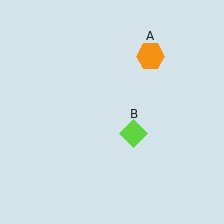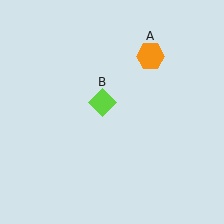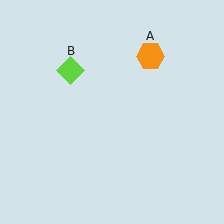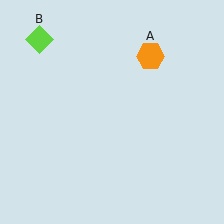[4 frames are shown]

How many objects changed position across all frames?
1 object changed position: lime diamond (object B).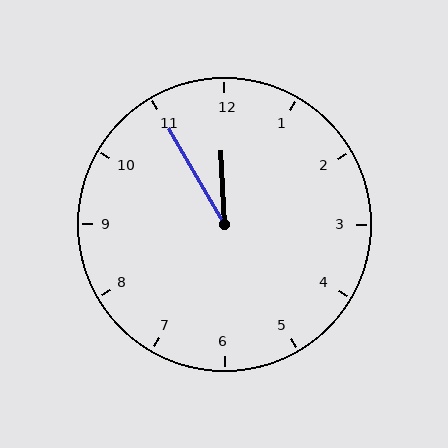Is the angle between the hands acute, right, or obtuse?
It is acute.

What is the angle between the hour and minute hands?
Approximately 28 degrees.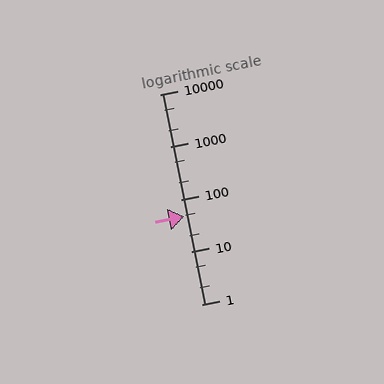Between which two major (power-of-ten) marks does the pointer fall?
The pointer is between 10 and 100.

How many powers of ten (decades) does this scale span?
The scale spans 4 decades, from 1 to 10000.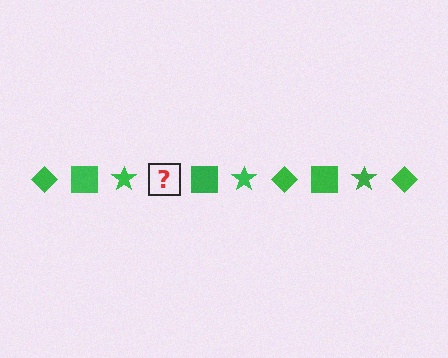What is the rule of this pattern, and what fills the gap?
The rule is that the pattern cycles through diamond, square, star shapes in green. The gap should be filled with a green diamond.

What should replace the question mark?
The question mark should be replaced with a green diamond.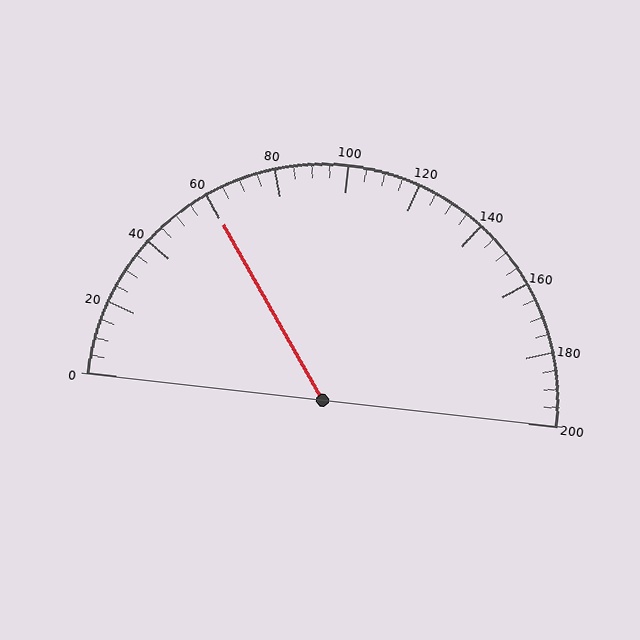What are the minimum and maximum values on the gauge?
The gauge ranges from 0 to 200.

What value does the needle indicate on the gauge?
The needle indicates approximately 60.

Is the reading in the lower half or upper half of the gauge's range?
The reading is in the lower half of the range (0 to 200).